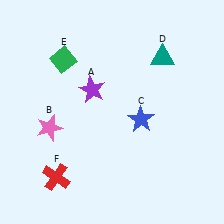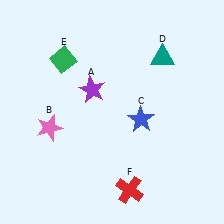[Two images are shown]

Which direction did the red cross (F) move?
The red cross (F) moved right.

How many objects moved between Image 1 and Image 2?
1 object moved between the two images.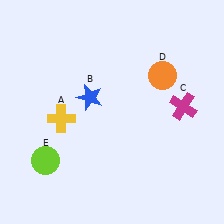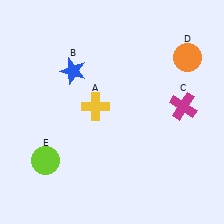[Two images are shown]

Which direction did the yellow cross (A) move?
The yellow cross (A) moved right.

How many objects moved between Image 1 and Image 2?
3 objects moved between the two images.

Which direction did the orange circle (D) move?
The orange circle (D) moved right.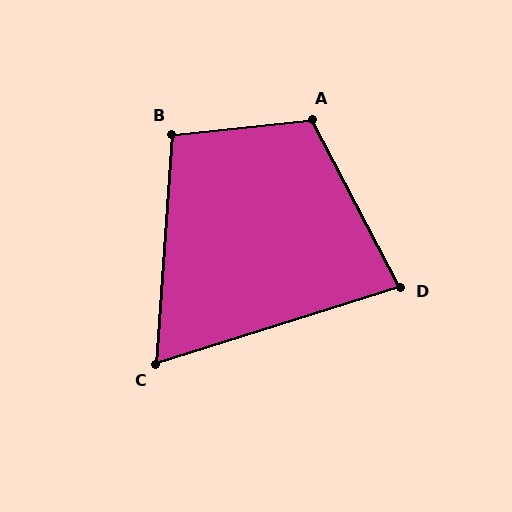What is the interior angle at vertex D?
Approximately 80 degrees (acute).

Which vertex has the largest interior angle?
A, at approximately 112 degrees.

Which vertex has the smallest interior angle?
C, at approximately 68 degrees.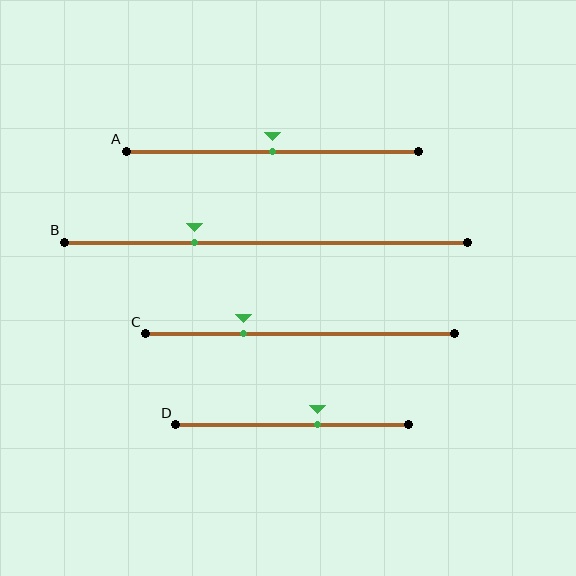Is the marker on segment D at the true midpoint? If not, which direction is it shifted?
No, the marker on segment D is shifted to the right by about 11% of the segment length.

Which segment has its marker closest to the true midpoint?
Segment A has its marker closest to the true midpoint.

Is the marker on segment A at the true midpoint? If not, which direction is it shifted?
Yes, the marker on segment A is at the true midpoint.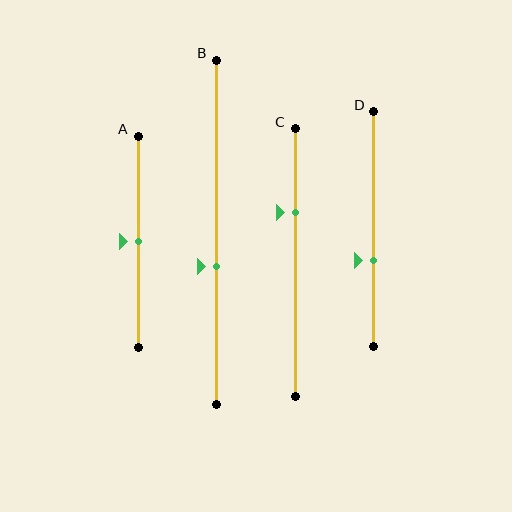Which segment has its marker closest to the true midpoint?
Segment A has its marker closest to the true midpoint.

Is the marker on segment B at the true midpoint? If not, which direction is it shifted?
No, the marker on segment B is shifted downward by about 10% of the segment length.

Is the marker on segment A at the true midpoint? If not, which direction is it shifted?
Yes, the marker on segment A is at the true midpoint.